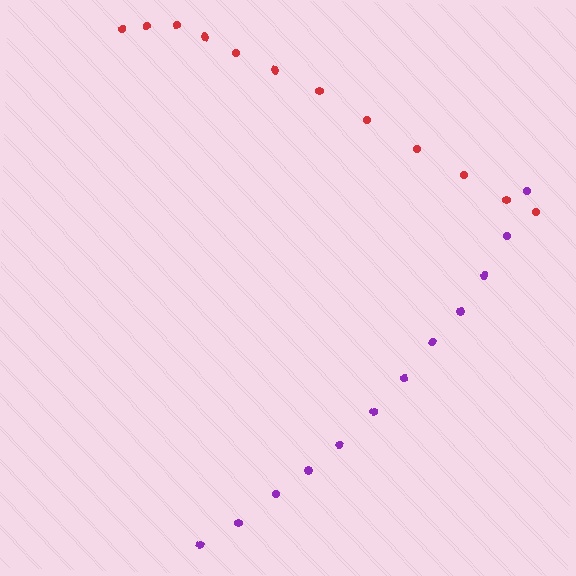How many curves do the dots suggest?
There are 2 distinct paths.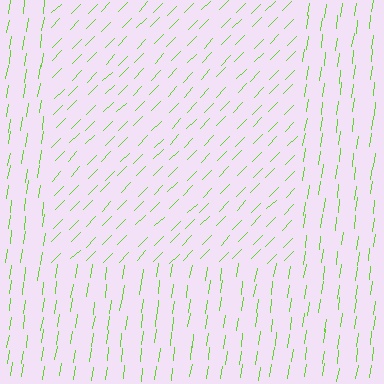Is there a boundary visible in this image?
Yes, there is a texture boundary formed by a change in line orientation.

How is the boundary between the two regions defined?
The boundary is defined purely by a change in line orientation (approximately 36 degrees difference). All lines are the same color and thickness.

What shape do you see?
I see a rectangle.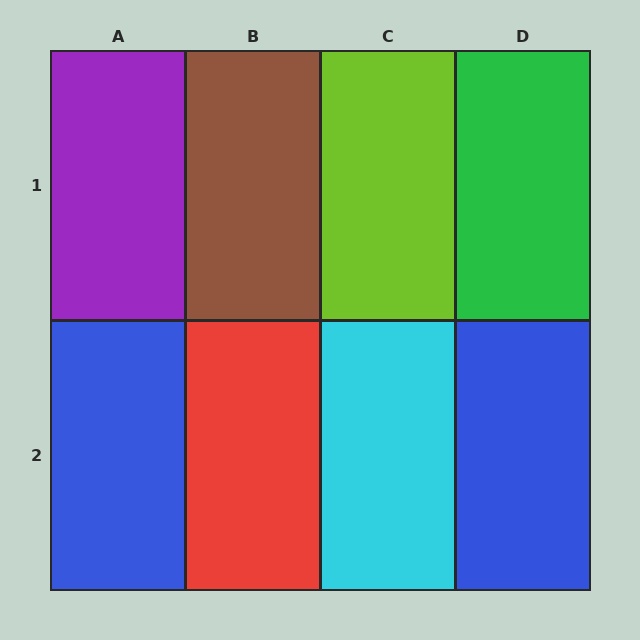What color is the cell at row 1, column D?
Green.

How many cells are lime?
1 cell is lime.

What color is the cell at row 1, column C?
Lime.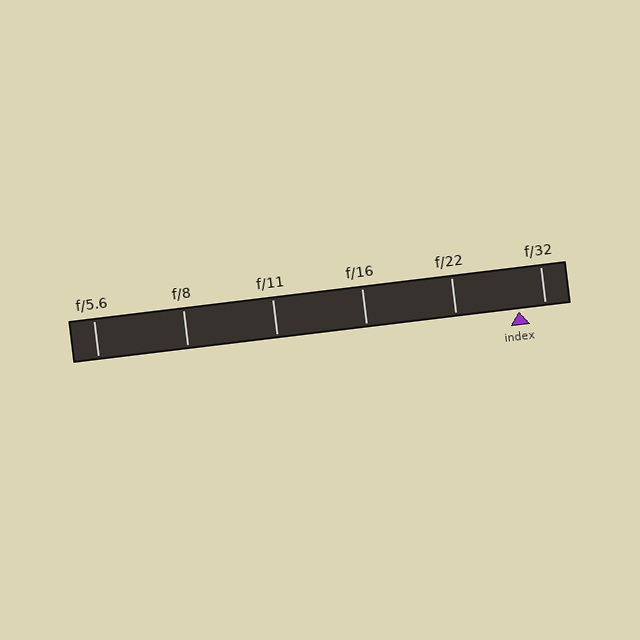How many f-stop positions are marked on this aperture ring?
There are 6 f-stop positions marked.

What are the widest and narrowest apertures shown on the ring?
The widest aperture shown is f/5.6 and the narrowest is f/32.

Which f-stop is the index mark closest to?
The index mark is closest to f/32.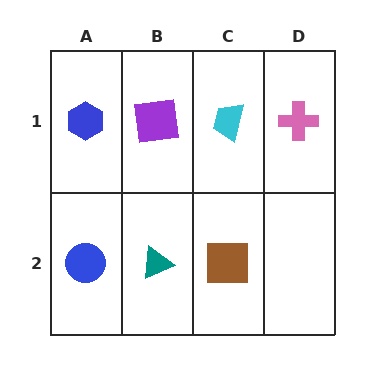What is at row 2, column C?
A brown square.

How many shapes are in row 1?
4 shapes.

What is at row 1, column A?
A blue hexagon.